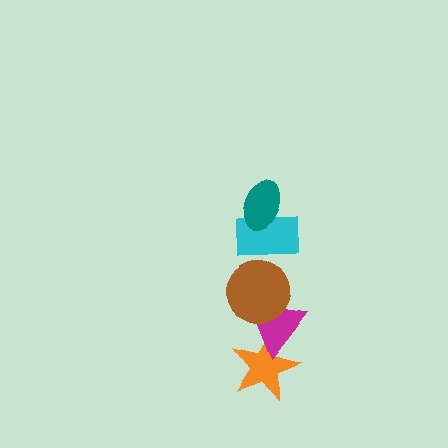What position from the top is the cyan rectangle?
The cyan rectangle is 2nd from the top.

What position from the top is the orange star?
The orange star is 5th from the top.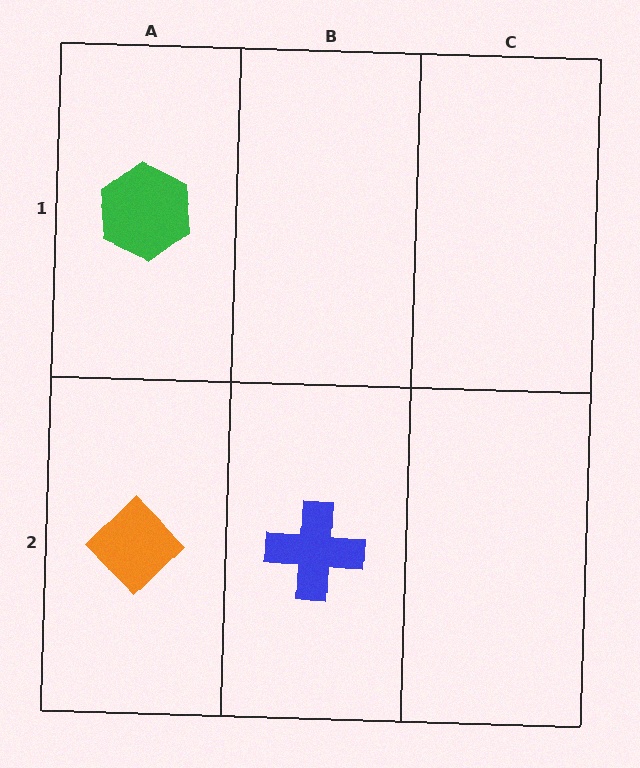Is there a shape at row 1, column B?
No, that cell is empty.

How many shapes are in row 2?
2 shapes.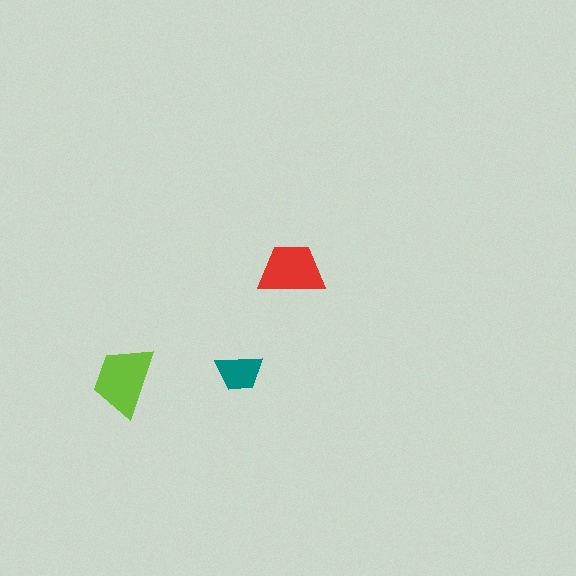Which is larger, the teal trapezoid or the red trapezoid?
The red one.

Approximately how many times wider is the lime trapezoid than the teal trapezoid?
About 1.5 times wider.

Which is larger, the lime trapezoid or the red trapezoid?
The lime one.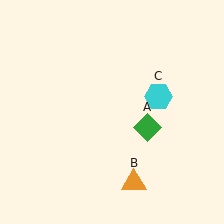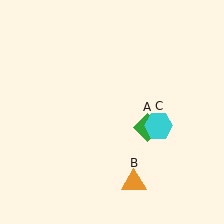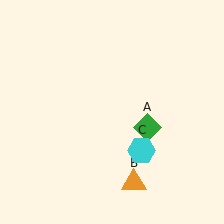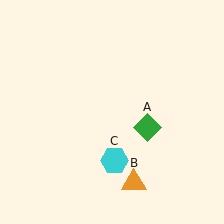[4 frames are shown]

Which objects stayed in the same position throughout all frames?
Green diamond (object A) and orange triangle (object B) remained stationary.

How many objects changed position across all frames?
1 object changed position: cyan hexagon (object C).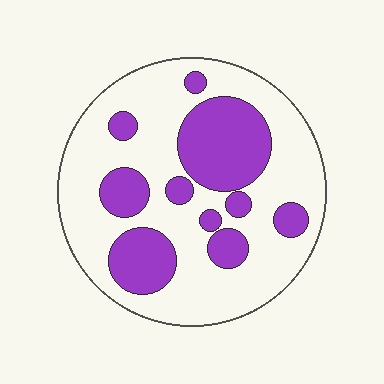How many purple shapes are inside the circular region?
10.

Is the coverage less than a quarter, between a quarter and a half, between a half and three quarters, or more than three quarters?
Between a quarter and a half.